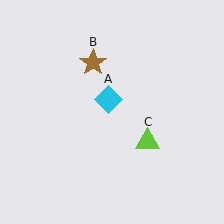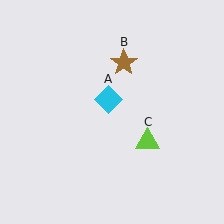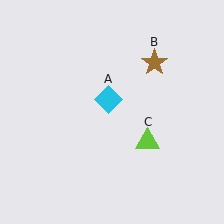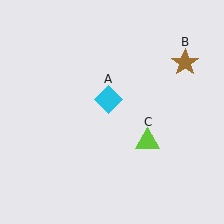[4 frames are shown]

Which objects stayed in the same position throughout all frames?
Cyan diamond (object A) and lime triangle (object C) remained stationary.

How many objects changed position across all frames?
1 object changed position: brown star (object B).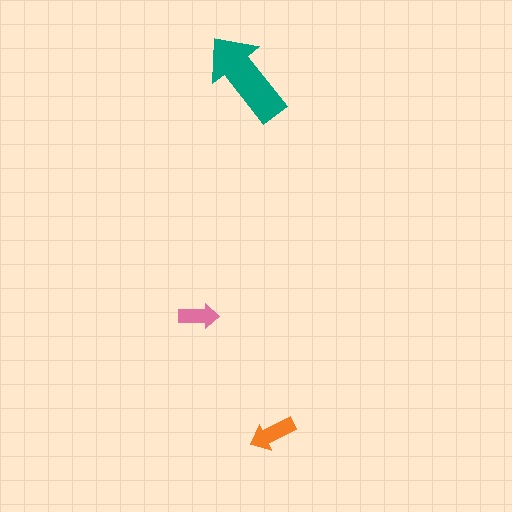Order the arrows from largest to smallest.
the teal one, the orange one, the pink one.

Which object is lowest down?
The orange arrow is bottommost.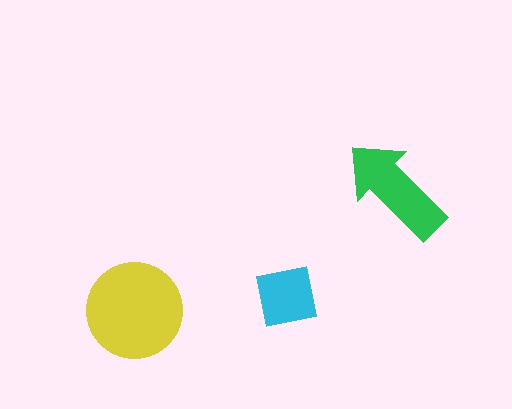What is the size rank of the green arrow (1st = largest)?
2nd.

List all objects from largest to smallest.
The yellow circle, the green arrow, the cyan square.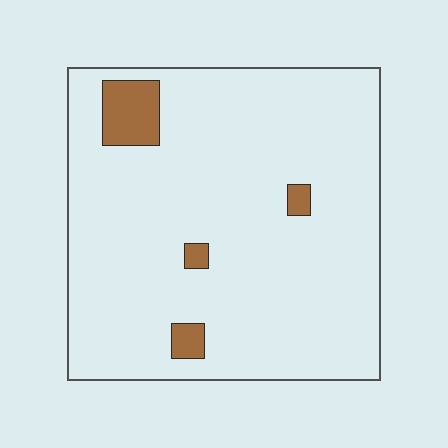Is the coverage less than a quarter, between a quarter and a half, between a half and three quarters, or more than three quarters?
Less than a quarter.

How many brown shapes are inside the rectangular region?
4.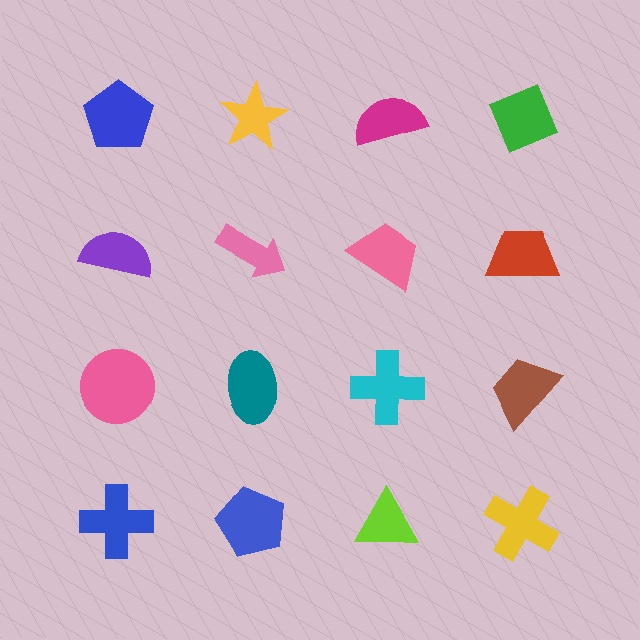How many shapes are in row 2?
4 shapes.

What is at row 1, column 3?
A magenta semicircle.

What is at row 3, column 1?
A pink circle.